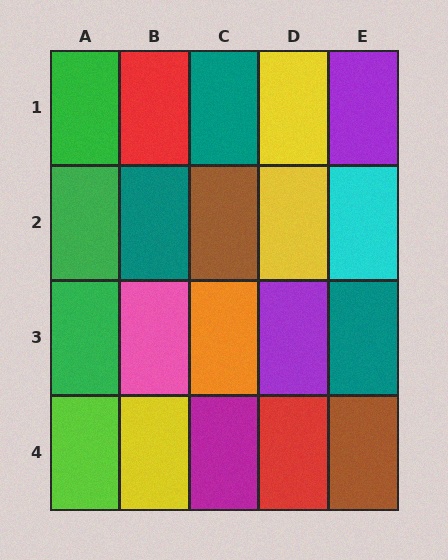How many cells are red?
2 cells are red.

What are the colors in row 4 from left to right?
Lime, yellow, magenta, red, brown.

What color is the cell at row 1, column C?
Teal.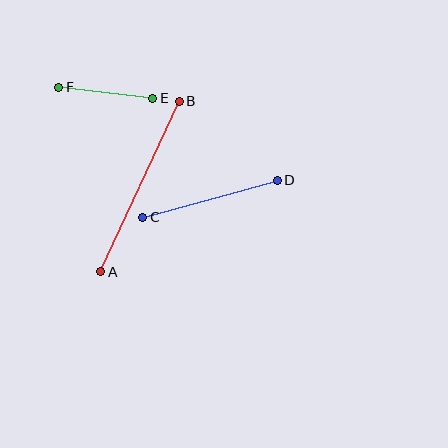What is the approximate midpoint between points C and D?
The midpoint is at approximately (210, 199) pixels.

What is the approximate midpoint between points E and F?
The midpoint is at approximately (106, 93) pixels.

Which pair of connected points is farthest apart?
Points A and B are farthest apart.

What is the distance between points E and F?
The distance is approximately 95 pixels.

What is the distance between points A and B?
The distance is approximately 188 pixels.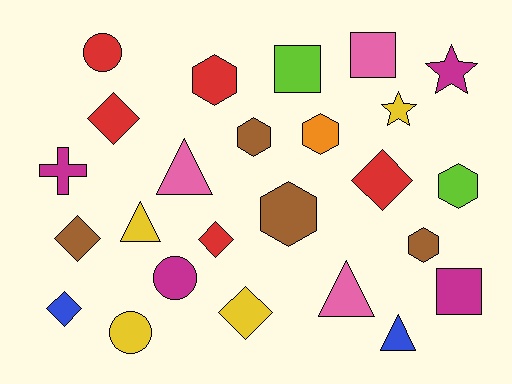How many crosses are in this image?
There is 1 cross.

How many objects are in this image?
There are 25 objects.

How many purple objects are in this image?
There are no purple objects.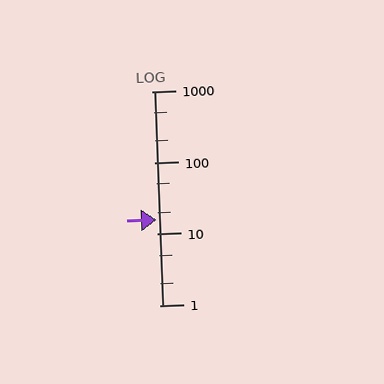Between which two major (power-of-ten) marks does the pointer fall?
The pointer is between 10 and 100.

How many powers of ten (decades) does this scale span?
The scale spans 3 decades, from 1 to 1000.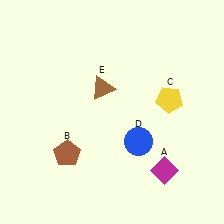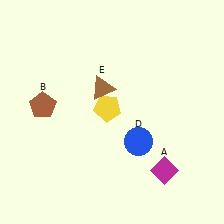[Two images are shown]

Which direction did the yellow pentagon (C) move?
The yellow pentagon (C) moved left.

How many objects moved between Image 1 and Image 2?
2 objects moved between the two images.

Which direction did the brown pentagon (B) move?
The brown pentagon (B) moved up.